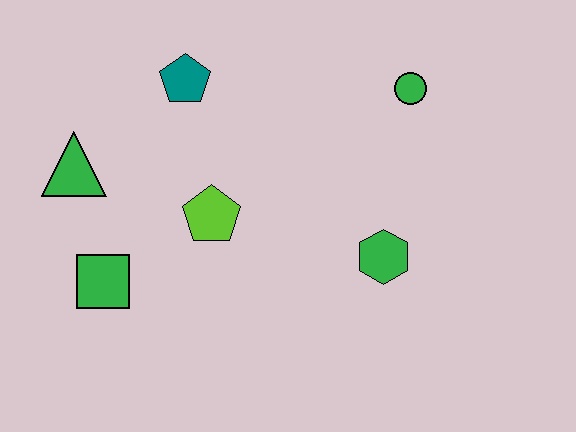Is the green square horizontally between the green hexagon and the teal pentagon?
No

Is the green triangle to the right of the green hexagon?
No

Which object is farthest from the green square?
The green circle is farthest from the green square.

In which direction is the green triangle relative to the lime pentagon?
The green triangle is to the left of the lime pentagon.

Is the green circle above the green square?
Yes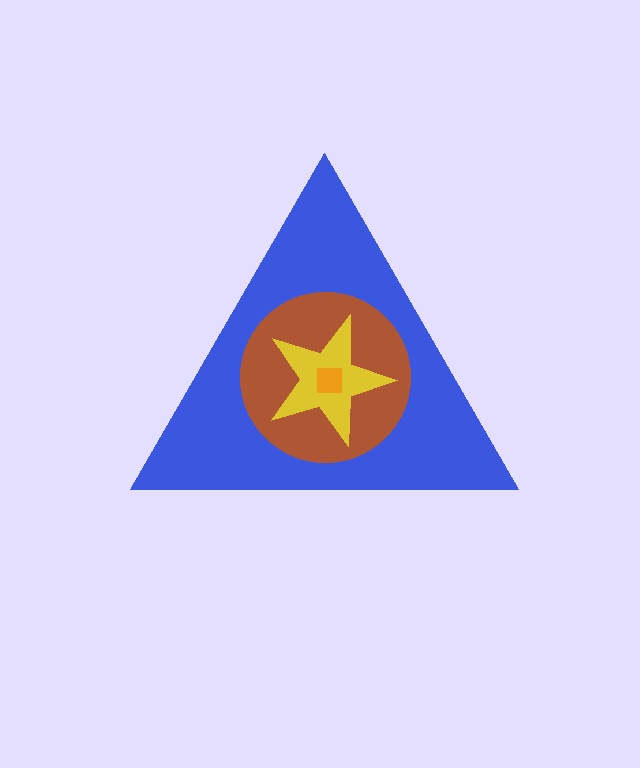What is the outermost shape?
The blue triangle.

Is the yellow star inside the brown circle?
Yes.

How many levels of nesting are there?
4.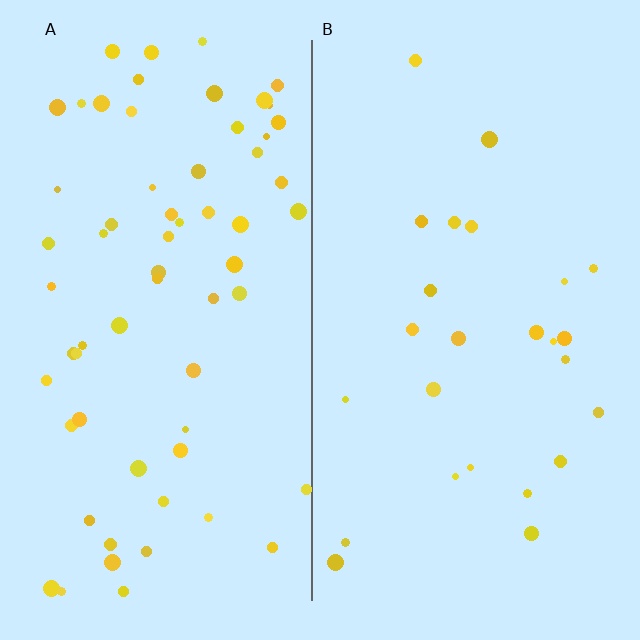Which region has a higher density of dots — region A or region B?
A (the left).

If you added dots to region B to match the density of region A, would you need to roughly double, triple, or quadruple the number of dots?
Approximately triple.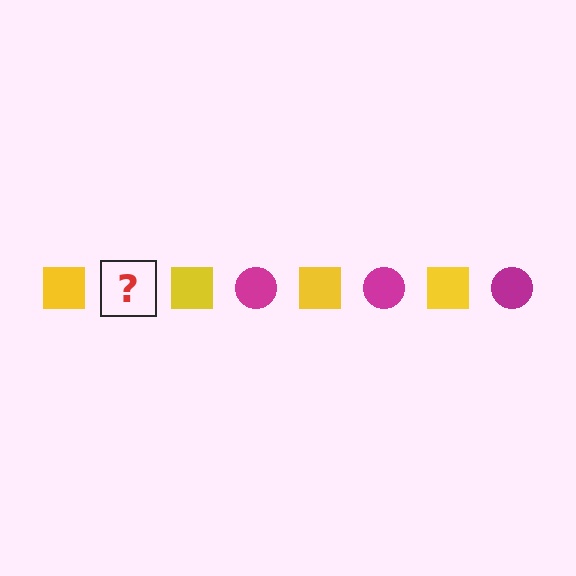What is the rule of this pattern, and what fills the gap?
The rule is that the pattern alternates between yellow square and magenta circle. The gap should be filled with a magenta circle.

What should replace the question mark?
The question mark should be replaced with a magenta circle.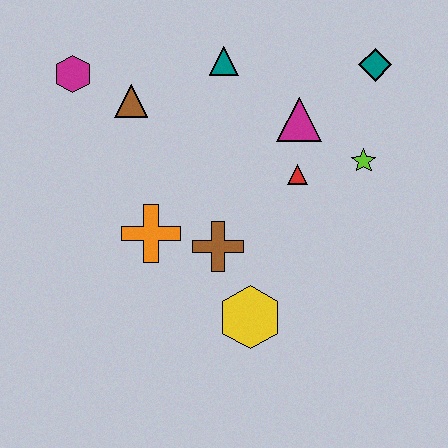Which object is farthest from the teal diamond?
The magenta hexagon is farthest from the teal diamond.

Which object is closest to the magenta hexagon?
The brown triangle is closest to the magenta hexagon.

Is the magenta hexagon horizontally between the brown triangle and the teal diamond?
No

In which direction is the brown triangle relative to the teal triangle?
The brown triangle is to the left of the teal triangle.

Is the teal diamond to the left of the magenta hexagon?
No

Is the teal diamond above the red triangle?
Yes